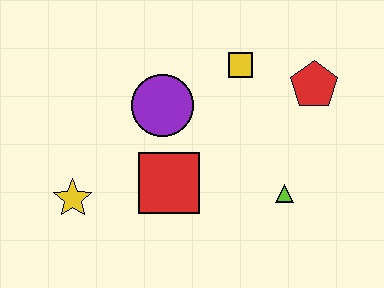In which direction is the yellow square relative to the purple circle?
The yellow square is to the right of the purple circle.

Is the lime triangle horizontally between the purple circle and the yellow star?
No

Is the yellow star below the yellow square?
Yes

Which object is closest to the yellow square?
The red pentagon is closest to the yellow square.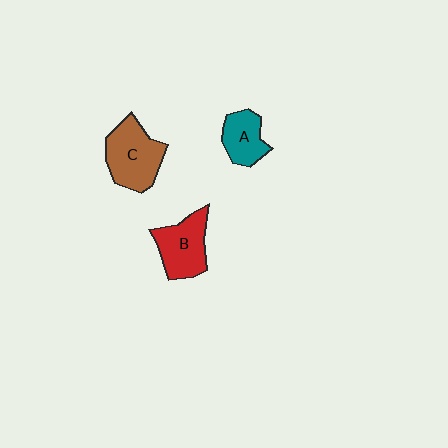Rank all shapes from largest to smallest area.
From largest to smallest: C (brown), B (red), A (teal).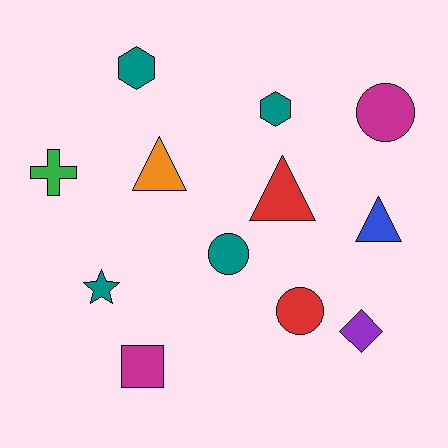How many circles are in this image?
There are 3 circles.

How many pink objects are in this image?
There are no pink objects.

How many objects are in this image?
There are 12 objects.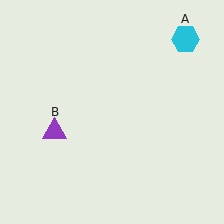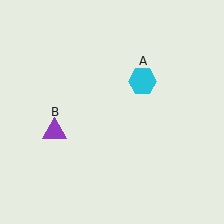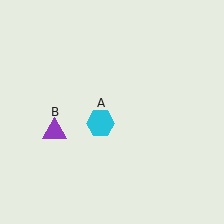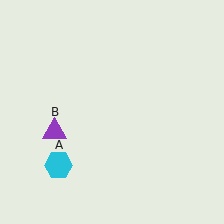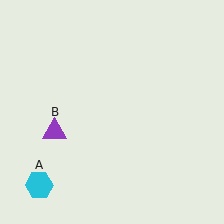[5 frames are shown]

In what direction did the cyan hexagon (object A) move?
The cyan hexagon (object A) moved down and to the left.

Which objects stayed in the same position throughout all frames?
Purple triangle (object B) remained stationary.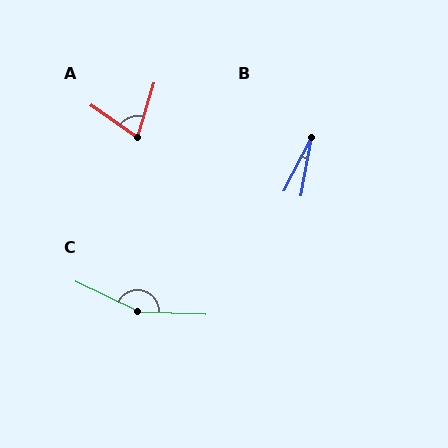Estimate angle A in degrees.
Approximately 73 degrees.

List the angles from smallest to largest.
B (17°), A (73°), C (157°).